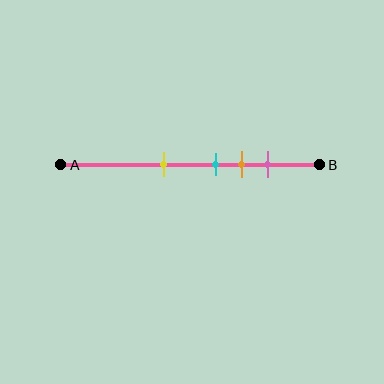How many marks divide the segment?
There are 4 marks dividing the segment.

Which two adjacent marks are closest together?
The cyan and orange marks are the closest adjacent pair.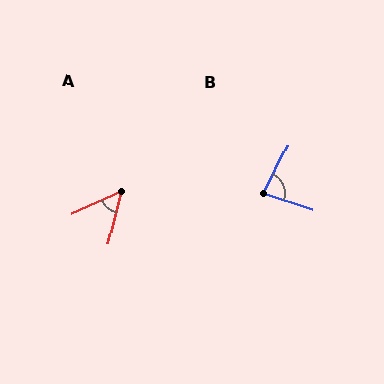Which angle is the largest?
B, at approximately 82 degrees.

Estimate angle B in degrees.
Approximately 82 degrees.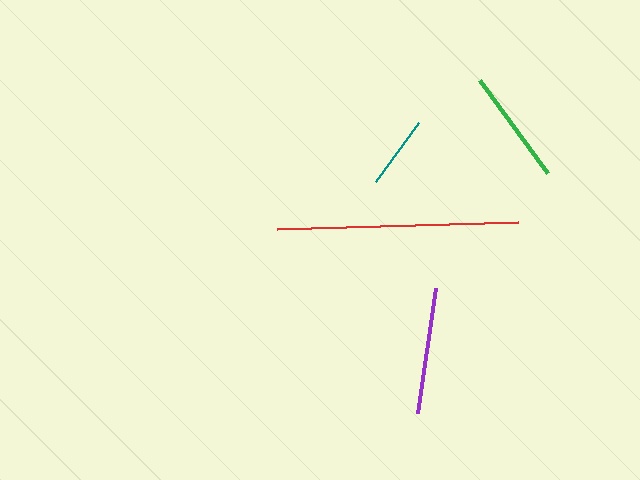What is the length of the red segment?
The red segment is approximately 241 pixels long.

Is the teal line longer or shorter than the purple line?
The purple line is longer than the teal line.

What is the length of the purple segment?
The purple segment is approximately 127 pixels long.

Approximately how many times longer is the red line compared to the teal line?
The red line is approximately 3.3 times the length of the teal line.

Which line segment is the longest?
The red line is the longest at approximately 241 pixels.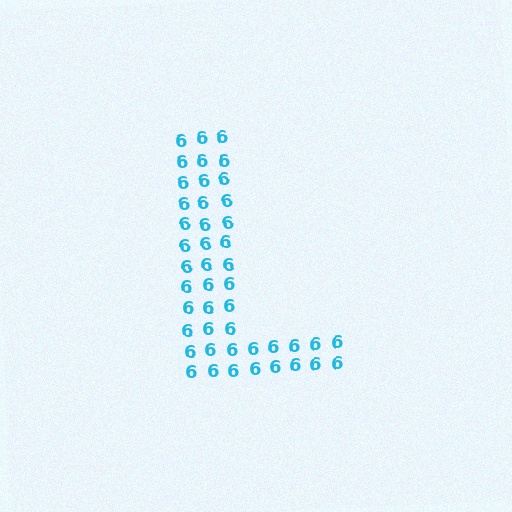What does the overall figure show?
The overall figure shows the letter L.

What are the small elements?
The small elements are digit 6's.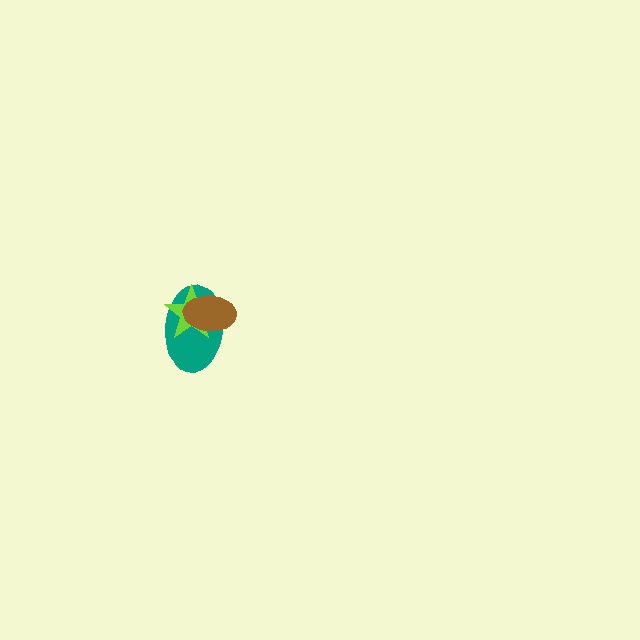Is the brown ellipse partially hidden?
No, no other shape covers it.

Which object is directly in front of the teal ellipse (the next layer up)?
The lime star is directly in front of the teal ellipse.